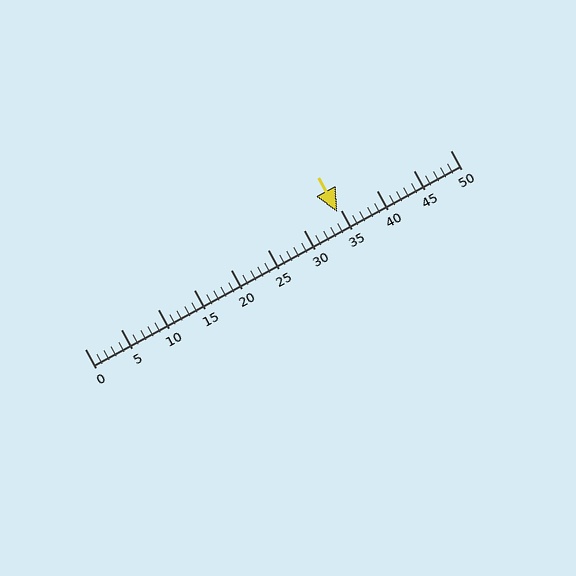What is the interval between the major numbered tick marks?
The major tick marks are spaced 5 units apart.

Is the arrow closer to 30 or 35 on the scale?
The arrow is closer to 35.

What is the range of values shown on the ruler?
The ruler shows values from 0 to 50.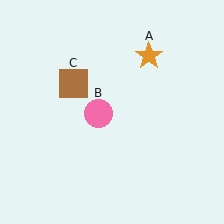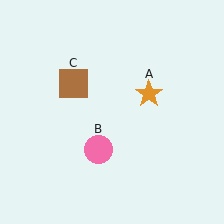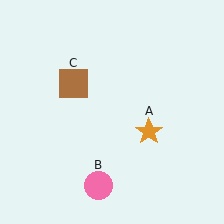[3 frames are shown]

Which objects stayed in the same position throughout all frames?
Brown square (object C) remained stationary.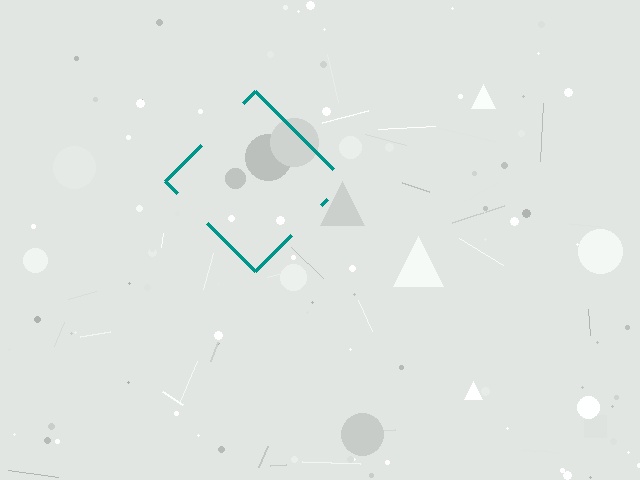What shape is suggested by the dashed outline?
The dashed outline suggests a diamond.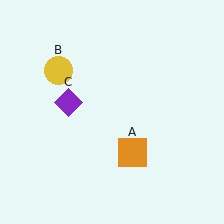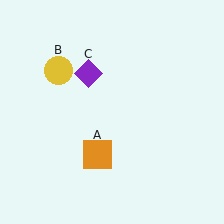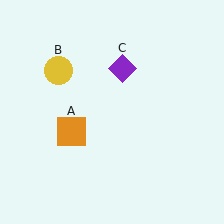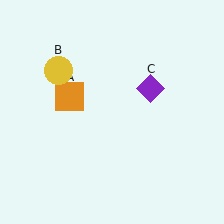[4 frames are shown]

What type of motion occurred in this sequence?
The orange square (object A), purple diamond (object C) rotated clockwise around the center of the scene.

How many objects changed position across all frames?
2 objects changed position: orange square (object A), purple diamond (object C).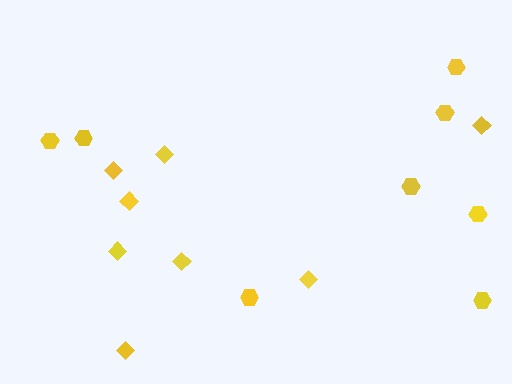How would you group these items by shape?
There are 2 groups: one group of diamonds (8) and one group of hexagons (8).